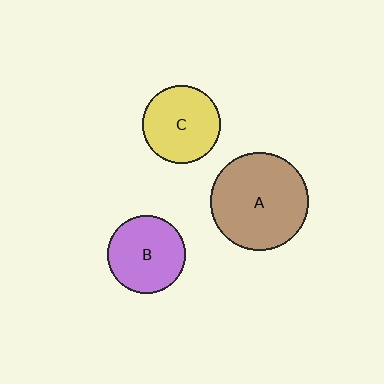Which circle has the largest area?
Circle A (brown).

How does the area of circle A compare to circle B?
Approximately 1.6 times.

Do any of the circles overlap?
No, none of the circles overlap.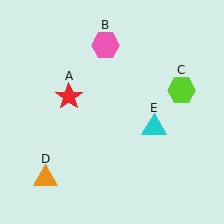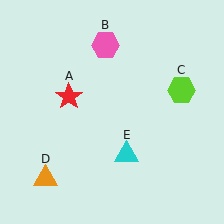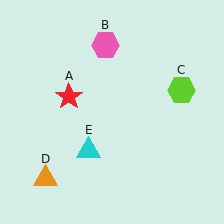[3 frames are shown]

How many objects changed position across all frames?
1 object changed position: cyan triangle (object E).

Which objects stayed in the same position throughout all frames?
Red star (object A) and pink hexagon (object B) and lime hexagon (object C) and orange triangle (object D) remained stationary.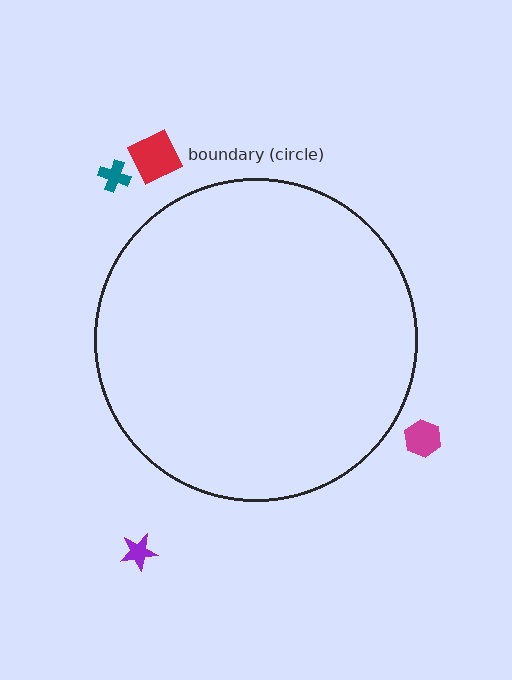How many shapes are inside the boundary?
0 inside, 4 outside.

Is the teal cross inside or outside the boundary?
Outside.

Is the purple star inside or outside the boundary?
Outside.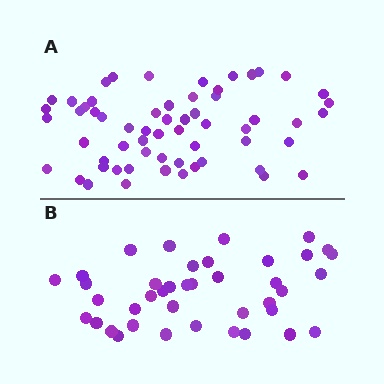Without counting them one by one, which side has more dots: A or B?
Region A (the top region) has more dots.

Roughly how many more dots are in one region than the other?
Region A has approximately 20 more dots than region B.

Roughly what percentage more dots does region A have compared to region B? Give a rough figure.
About 50% more.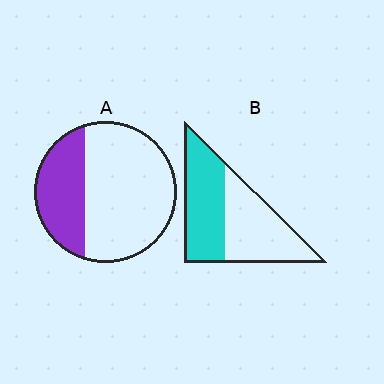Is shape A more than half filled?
No.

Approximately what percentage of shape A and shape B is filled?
A is approximately 30% and B is approximately 50%.